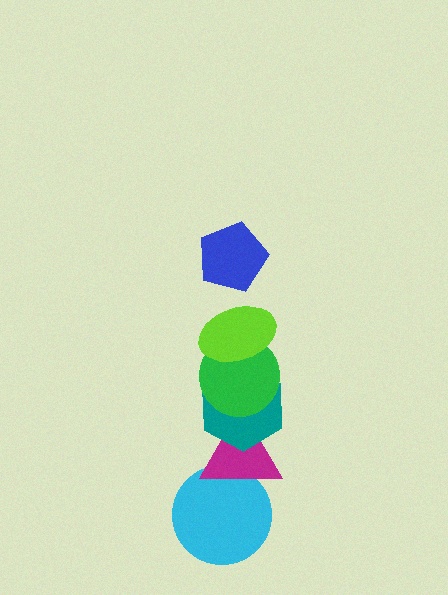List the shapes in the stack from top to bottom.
From top to bottom: the blue pentagon, the lime ellipse, the green circle, the teal hexagon, the magenta triangle, the cyan circle.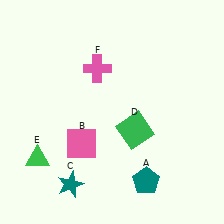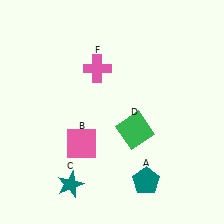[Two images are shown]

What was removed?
The green triangle (E) was removed in Image 2.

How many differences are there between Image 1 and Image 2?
There is 1 difference between the two images.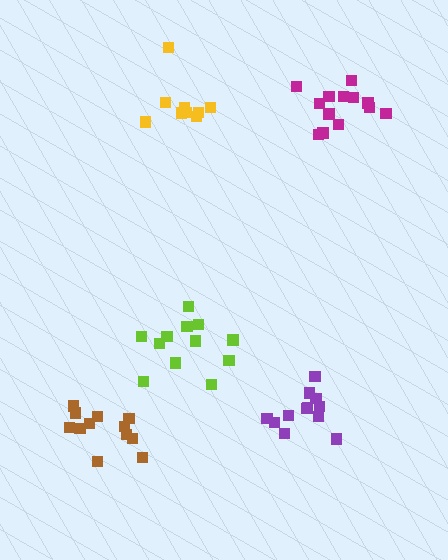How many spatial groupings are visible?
There are 5 spatial groupings.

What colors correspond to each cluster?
The clusters are colored: yellow, purple, brown, magenta, lime.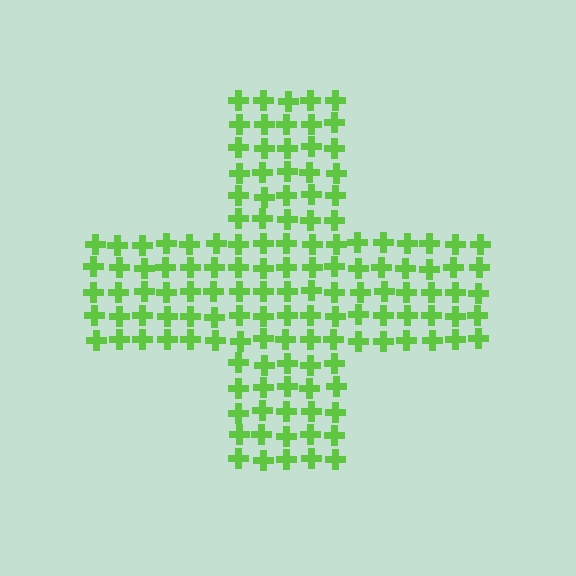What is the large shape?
The large shape is a cross.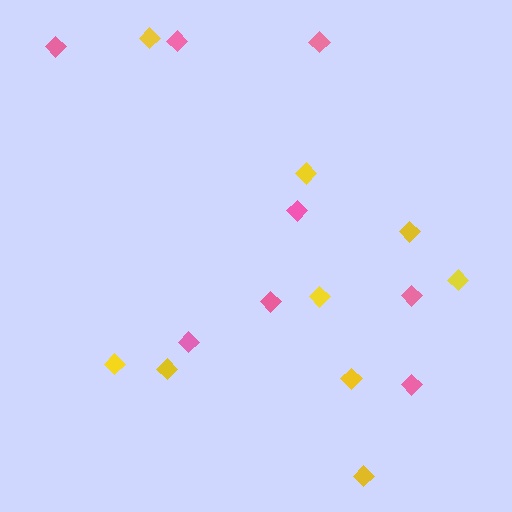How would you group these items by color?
There are 2 groups: one group of yellow diamonds (9) and one group of pink diamonds (8).